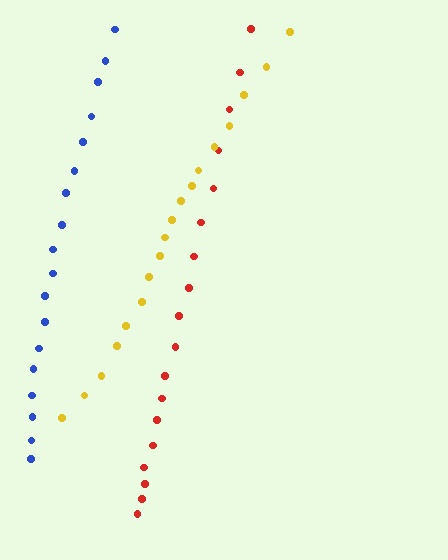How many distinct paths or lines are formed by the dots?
There are 3 distinct paths.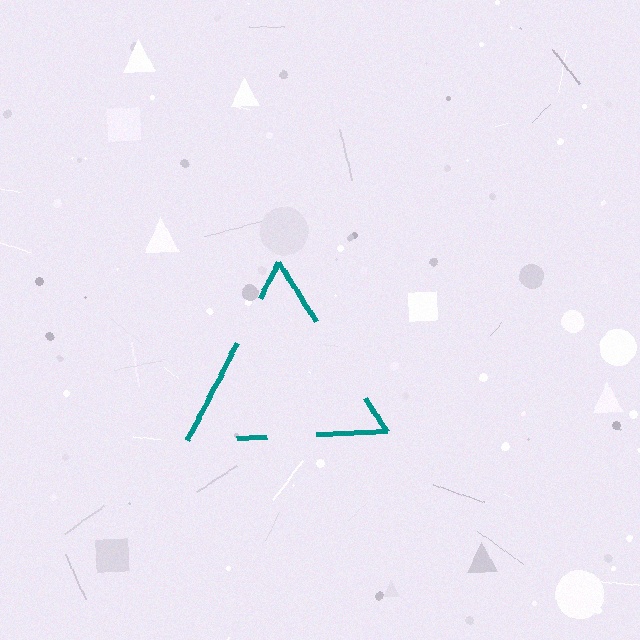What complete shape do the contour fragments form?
The contour fragments form a triangle.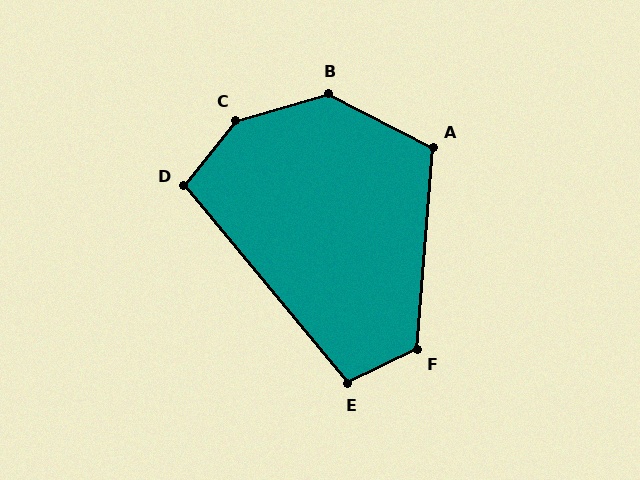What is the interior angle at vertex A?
Approximately 113 degrees (obtuse).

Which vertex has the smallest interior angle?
D, at approximately 102 degrees.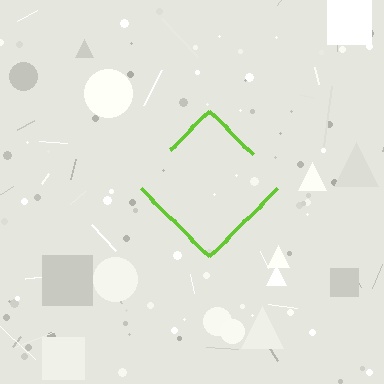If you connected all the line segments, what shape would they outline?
They would outline a diamond.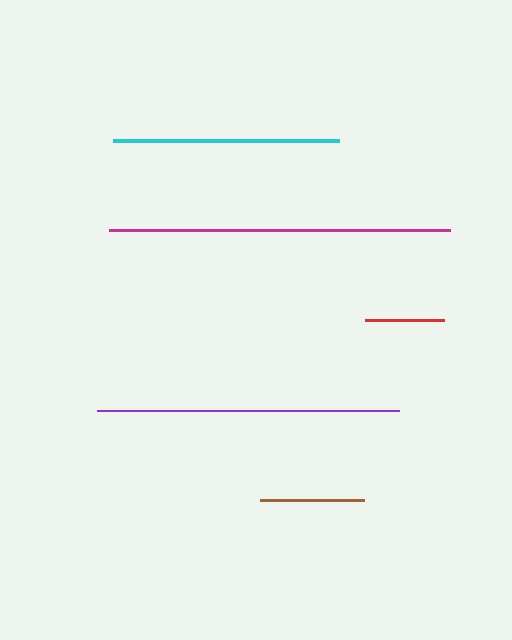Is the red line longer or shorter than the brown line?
The brown line is longer than the red line.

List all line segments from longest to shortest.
From longest to shortest: magenta, purple, cyan, brown, red.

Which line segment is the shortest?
The red line is the shortest at approximately 79 pixels.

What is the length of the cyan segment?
The cyan segment is approximately 226 pixels long.